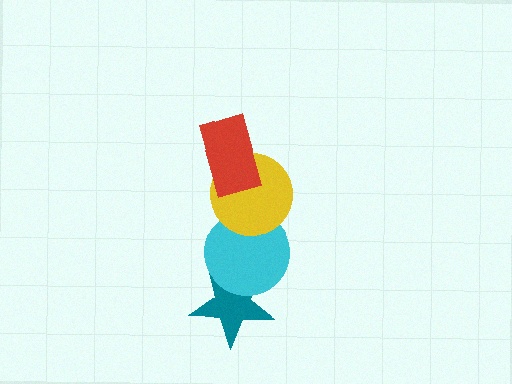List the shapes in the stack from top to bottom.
From top to bottom: the red rectangle, the yellow circle, the cyan circle, the teal star.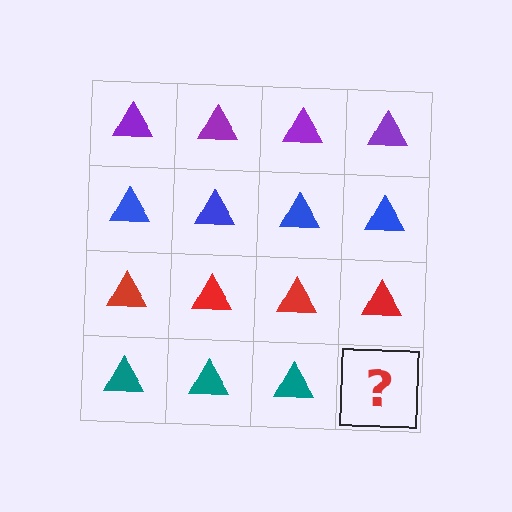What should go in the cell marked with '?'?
The missing cell should contain a teal triangle.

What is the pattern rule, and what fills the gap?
The rule is that each row has a consistent color. The gap should be filled with a teal triangle.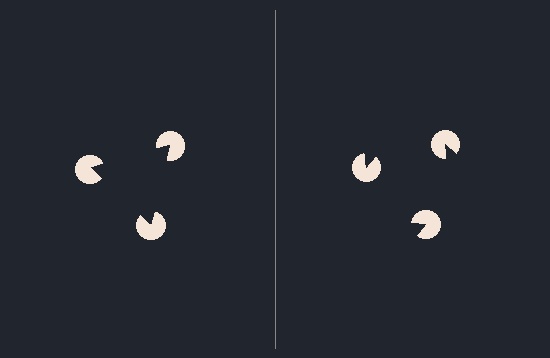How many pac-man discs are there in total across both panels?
6 — 3 on each side.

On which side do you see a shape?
An illusory triangle appears on the left side. On the right side the wedge cuts are rotated, so no coherent shape forms.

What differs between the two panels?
The pac-man discs are positioned identically on both sides; only the wedge orientations differ. On the left they align to a triangle; on the right they are misaligned.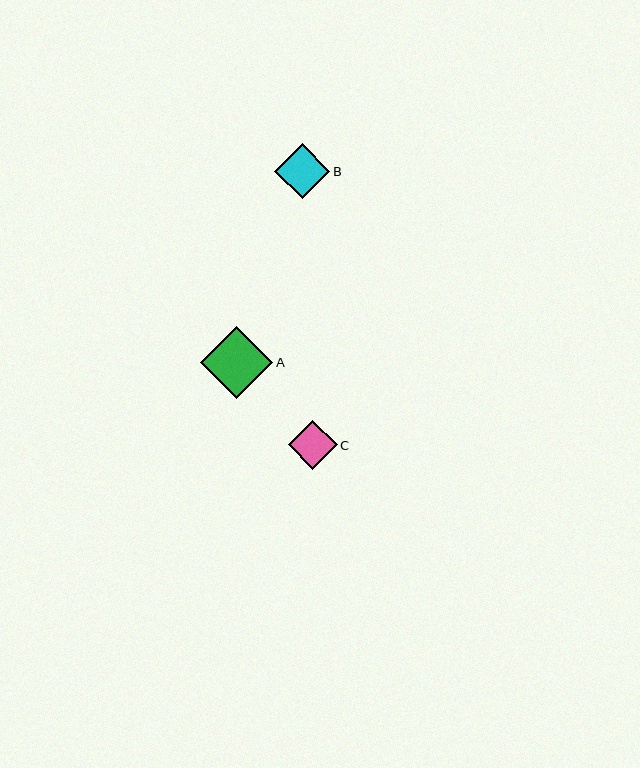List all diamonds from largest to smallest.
From largest to smallest: A, B, C.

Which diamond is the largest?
Diamond A is the largest with a size of approximately 73 pixels.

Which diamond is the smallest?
Diamond C is the smallest with a size of approximately 49 pixels.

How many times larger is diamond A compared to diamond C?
Diamond A is approximately 1.5 times the size of diamond C.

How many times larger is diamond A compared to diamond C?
Diamond A is approximately 1.5 times the size of diamond C.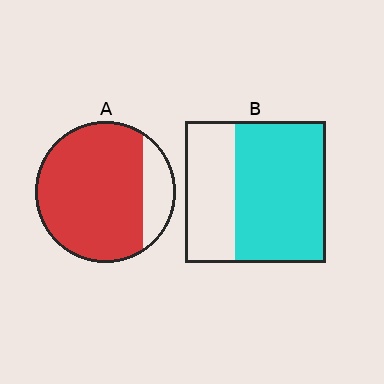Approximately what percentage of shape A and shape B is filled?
A is approximately 80% and B is approximately 65%.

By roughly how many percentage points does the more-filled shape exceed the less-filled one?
By roughly 20 percentage points (A over B).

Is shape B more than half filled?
Yes.